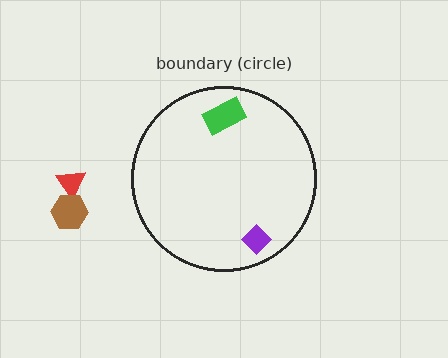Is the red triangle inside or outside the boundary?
Outside.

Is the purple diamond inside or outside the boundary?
Inside.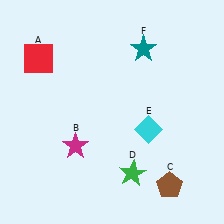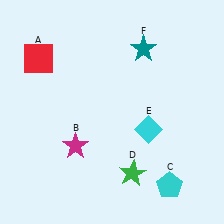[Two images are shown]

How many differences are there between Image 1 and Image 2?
There is 1 difference between the two images.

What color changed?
The pentagon (C) changed from brown in Image 1 to cyan in Image 2.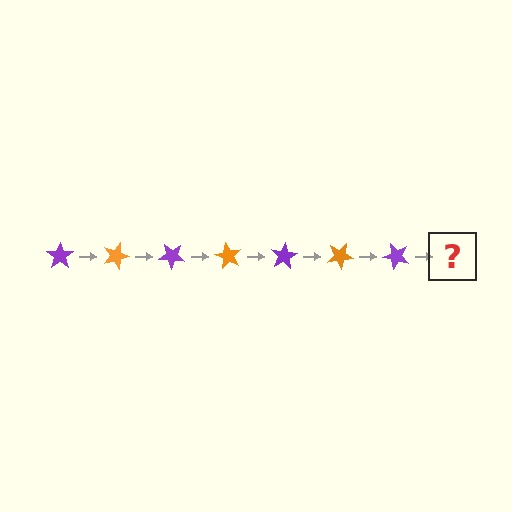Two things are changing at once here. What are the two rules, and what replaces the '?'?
The two rules are that it rotates 20 degrees each step and the color cycles through purple and orange. The '?' should be an orange star, rotated 140 degrees from the start.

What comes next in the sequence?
The next element should be an orange star, rotated 140 degrees from the start.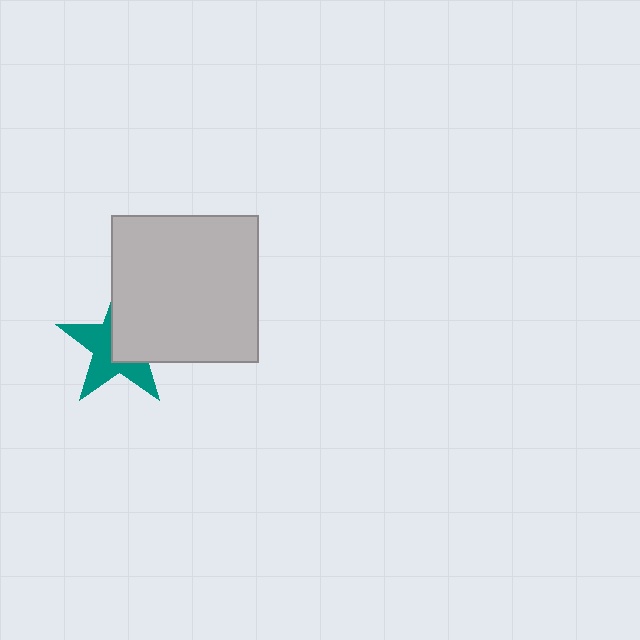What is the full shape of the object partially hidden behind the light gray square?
The partially hidden object is a teal star.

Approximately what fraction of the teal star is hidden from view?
Roughly 47% of the teal star is hidden behind the light gray square.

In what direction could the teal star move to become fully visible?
The teal star could move toward the lower-left. That would shift it out from behind the light gray square entirely.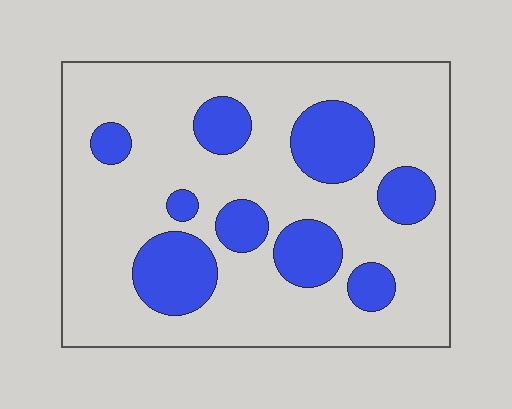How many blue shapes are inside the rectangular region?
9.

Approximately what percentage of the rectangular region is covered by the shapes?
Approximately 25%.